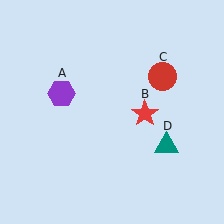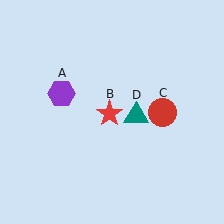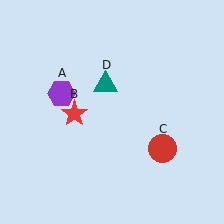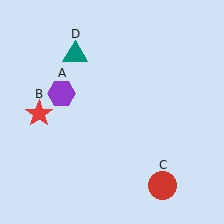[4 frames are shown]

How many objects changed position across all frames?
3 objects changed position: red star (object B), red circle (object C), teal triangle (object D).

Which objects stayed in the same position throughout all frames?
Purple hexagon (object A) remained stationary.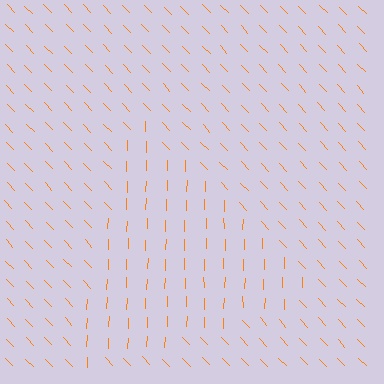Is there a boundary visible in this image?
Yes, there is a texture boundary formed by a change in line orientation.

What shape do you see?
I see a triangle.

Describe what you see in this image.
The image is filled with small orange line segments. A triangle region in the image has lines oriented differently from the surrounding lines, creating a visible texture boundary.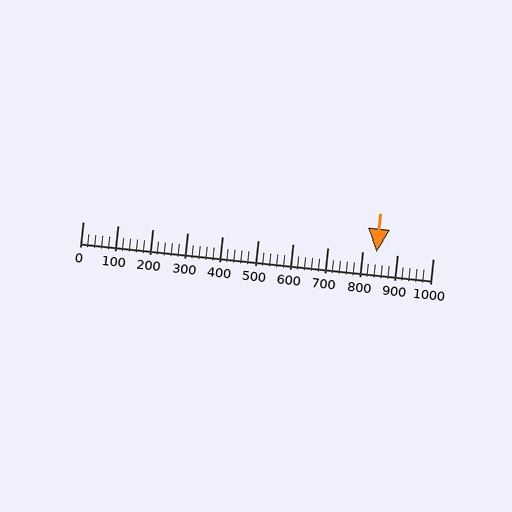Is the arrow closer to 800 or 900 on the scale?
The arrow is closer to 800.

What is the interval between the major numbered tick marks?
The major tick marks are spaced 100 units apart.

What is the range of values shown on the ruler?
The ruler shows values from 0 to 1000.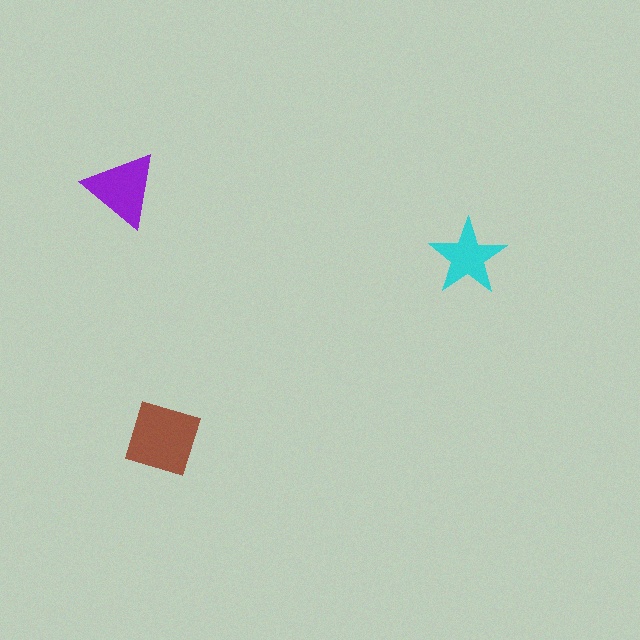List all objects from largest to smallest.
The brown diamond, the purple triangle, the cyan star.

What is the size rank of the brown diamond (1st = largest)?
1st.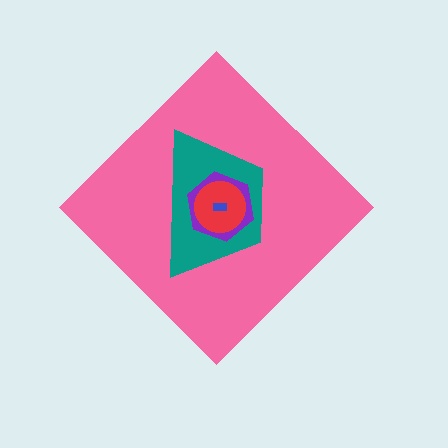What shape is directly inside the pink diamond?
The teal trapezoid.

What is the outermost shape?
The pink diamond.